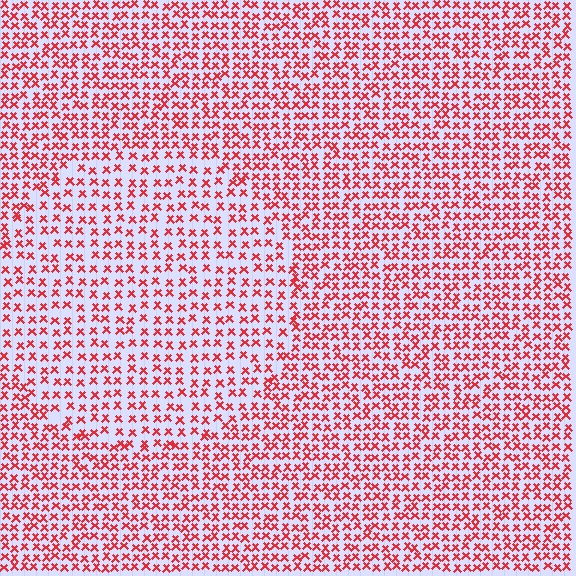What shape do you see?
I see a circle.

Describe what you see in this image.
The image contains small red elements arranged at two different densities. A circle-shaped region is visible where the elements are less densely packed than the surrounding area.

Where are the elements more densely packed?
The elements are more densely packed outside the circle boundary.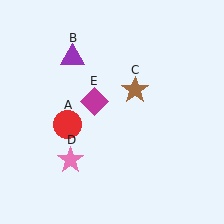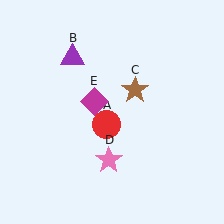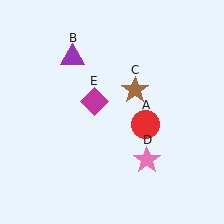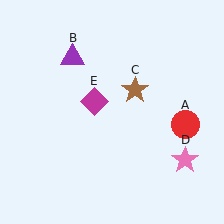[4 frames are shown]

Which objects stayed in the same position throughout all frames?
Purple triangle (object B) and brown star (object C) and magenta diamond (object E) remained stationary.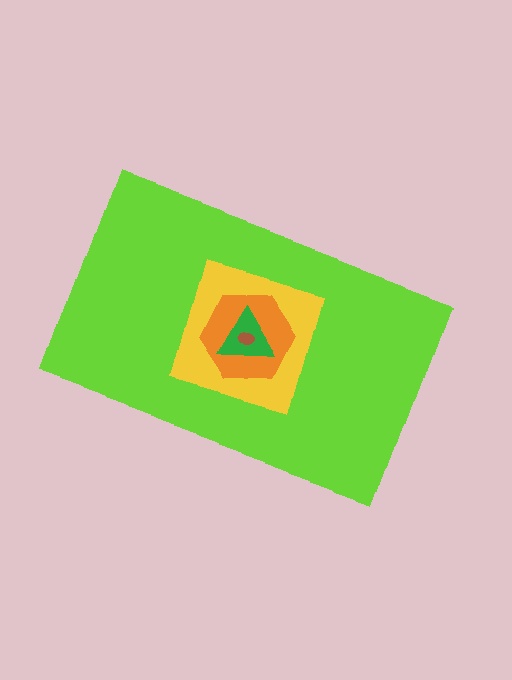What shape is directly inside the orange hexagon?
The green triangle.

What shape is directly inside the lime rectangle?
The yellow square.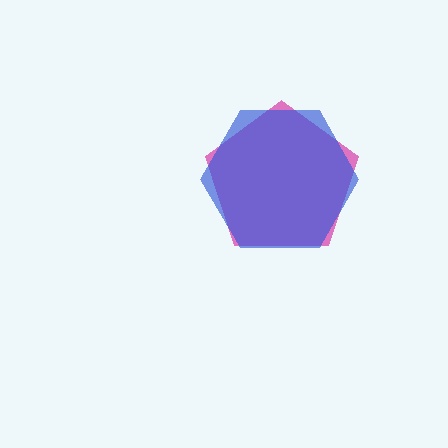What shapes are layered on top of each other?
The layered shapes are: a magenta pentagon, a blue hexagon.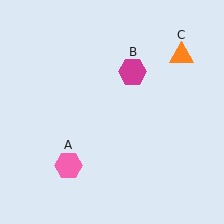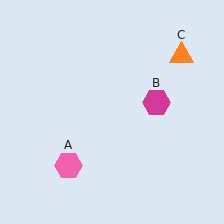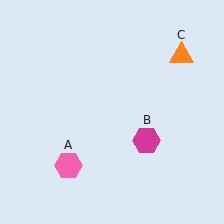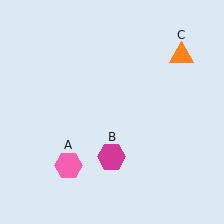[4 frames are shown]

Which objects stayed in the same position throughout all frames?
Pink hexagon (object A) and orange triangle (object C) remained stationary.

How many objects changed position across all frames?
1 object changed position: magenta hexagon (object B).